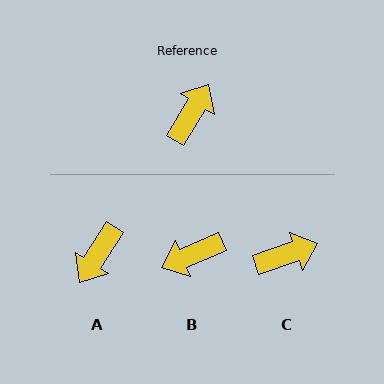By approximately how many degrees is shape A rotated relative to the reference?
Approximately 178 degrees counter-clockwise.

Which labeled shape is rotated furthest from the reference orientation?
A, about 178 degrees away.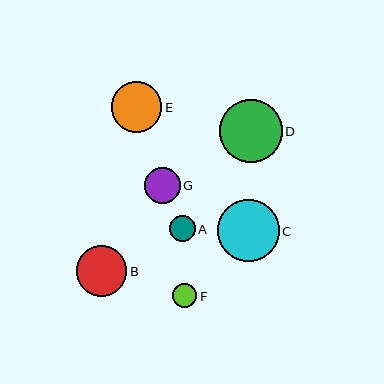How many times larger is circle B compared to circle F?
Circle B is approximately 2.1 times the size of circle F.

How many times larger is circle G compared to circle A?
Circle G is approximately 1.4 times the size of circle A.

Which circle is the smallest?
Circle F is the smallest with a size of approximately 24 pixels.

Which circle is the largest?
Circle D is the largest with a size of approximately 63 pixels.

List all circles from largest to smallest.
From largest to smallest: D, C, B, E, G, A, F.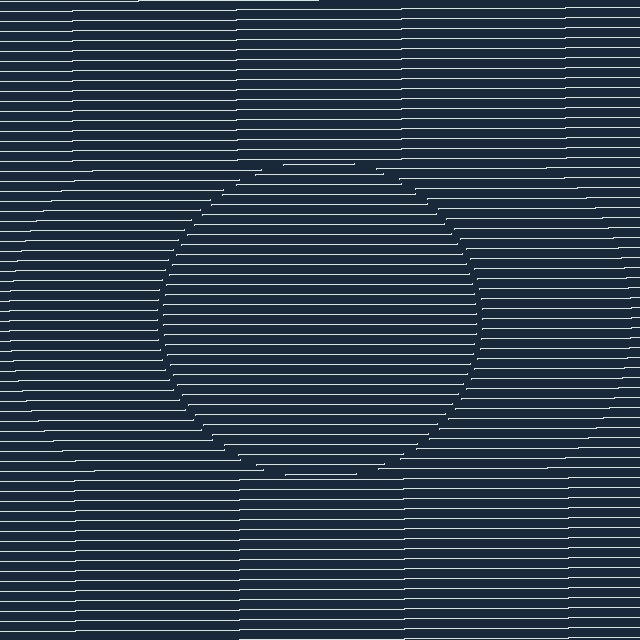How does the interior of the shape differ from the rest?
The interior of the shape contains the same grating, shifted by half a period — the contour is defined by the phase discontinuity where line-ends from the inner and outer gratings abut.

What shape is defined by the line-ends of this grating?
An illusory circle. The interior of the shape contains the same grating, shifted by half a period — the contour is defined by the phase discontinuity where line-ends from the inner and outer gratings abut.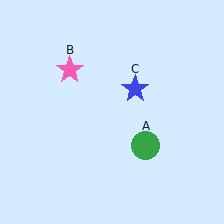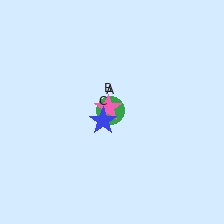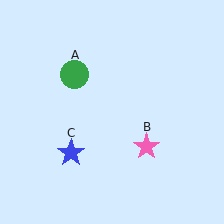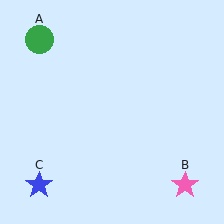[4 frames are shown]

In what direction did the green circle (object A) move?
The green circle (object A) moved up and to the left.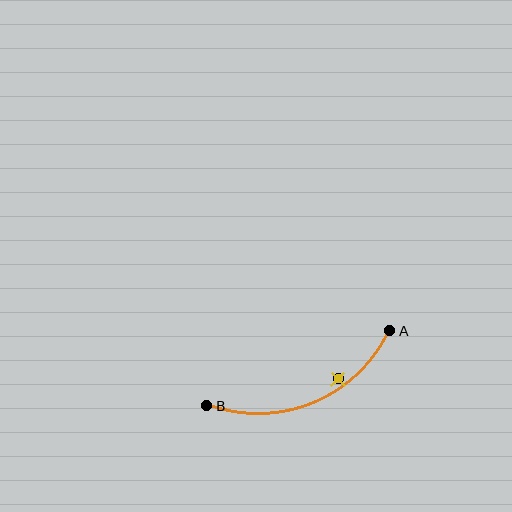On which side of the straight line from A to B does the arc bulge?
The arc bulges below the straight line connecting A and B.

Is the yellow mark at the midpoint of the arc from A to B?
No — the yellow mark does not lie on the arc at all. It sits slightly inside the curve.